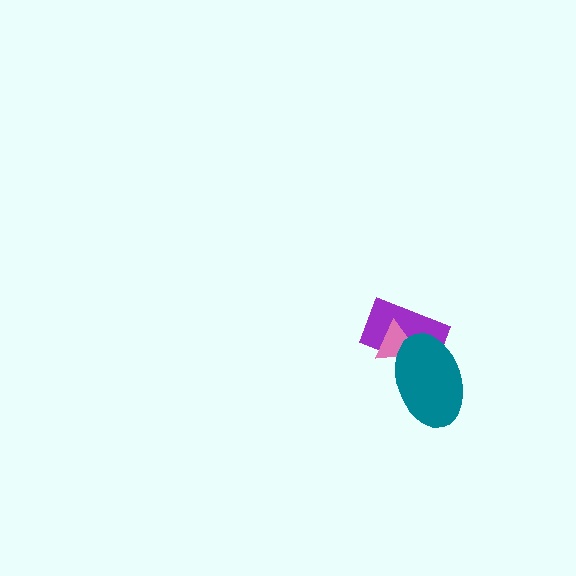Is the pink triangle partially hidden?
Yes, it is partially covered by another shape.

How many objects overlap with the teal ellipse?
2 objects overlap with the teal ellipse.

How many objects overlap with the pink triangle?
2 objects overlap with the pink triangle.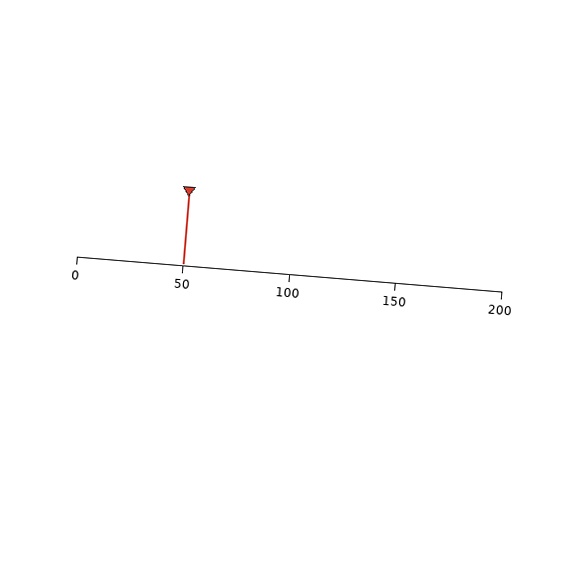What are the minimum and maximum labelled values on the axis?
The axis runs from 0 to 200.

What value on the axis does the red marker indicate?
The marker indicates approximately 50.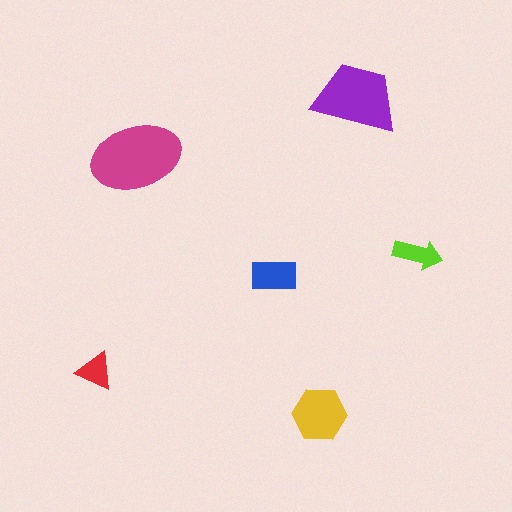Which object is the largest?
The magenta ellipse.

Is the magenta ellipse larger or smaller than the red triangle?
Larger.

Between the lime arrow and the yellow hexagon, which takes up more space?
The yellow hexagon.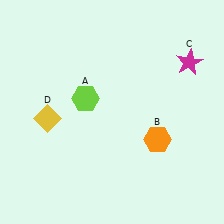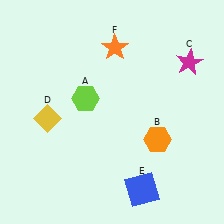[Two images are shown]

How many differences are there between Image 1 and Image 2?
There are 2 differences between the two images.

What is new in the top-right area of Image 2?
An orange star (F) was added in the top-right area of Image 2.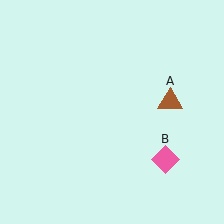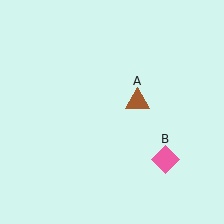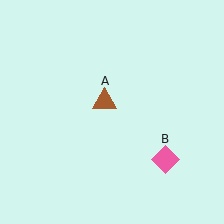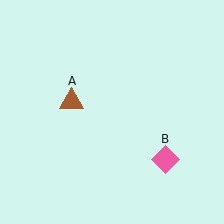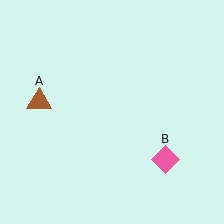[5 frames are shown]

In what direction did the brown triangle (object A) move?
The brown triangle (object A) moved left.